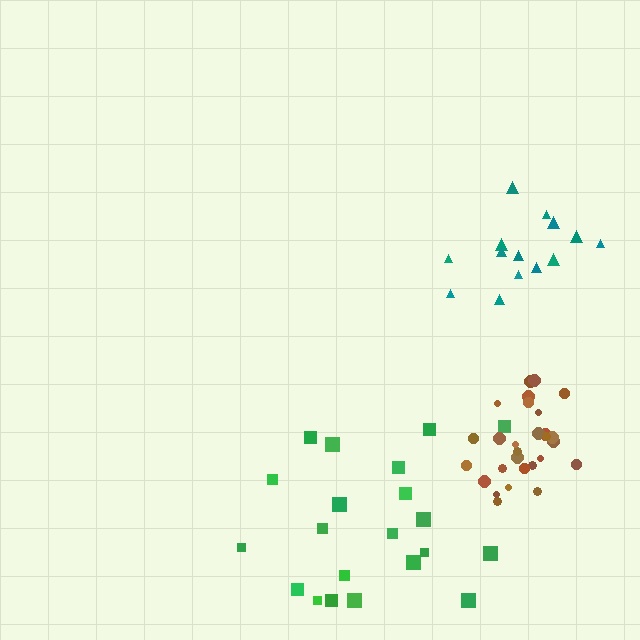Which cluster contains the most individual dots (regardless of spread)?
Brown (29).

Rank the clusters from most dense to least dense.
brown, teal, green.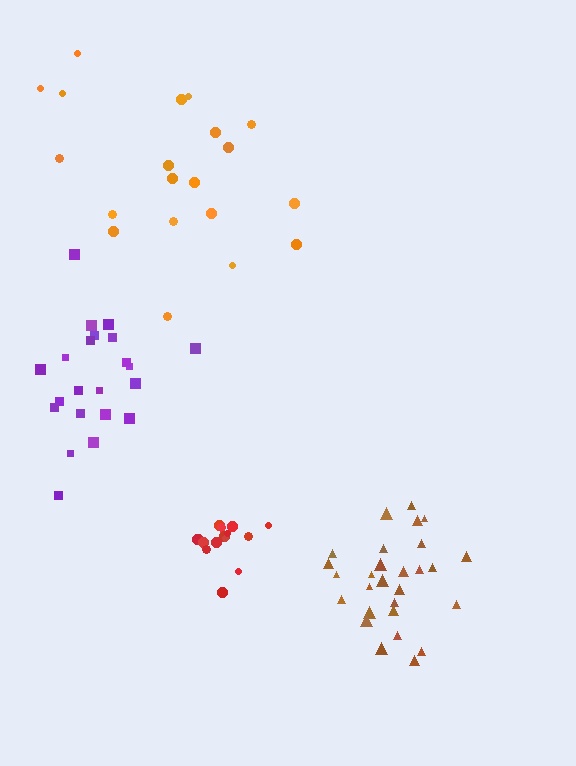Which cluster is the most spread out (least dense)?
Orange.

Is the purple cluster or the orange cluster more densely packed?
Purple.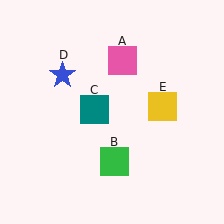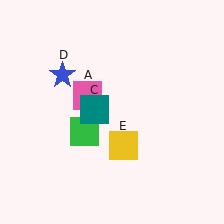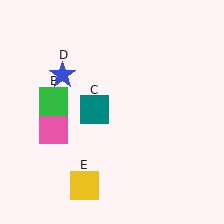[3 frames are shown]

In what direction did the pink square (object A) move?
The pink square (object A) moved down and to the left.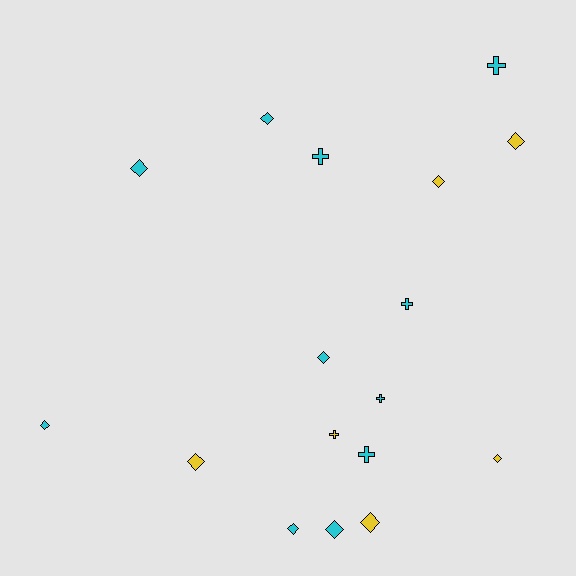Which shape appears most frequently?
Diamond, with 11 objects.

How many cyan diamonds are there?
There are 6 cyan diamonds.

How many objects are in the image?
There are 17 objects.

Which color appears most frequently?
Cyan, with 11 objects.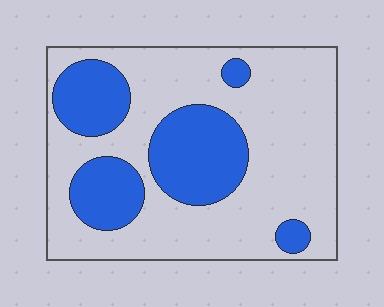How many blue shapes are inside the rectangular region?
5.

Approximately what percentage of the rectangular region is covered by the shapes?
Approximately 30%.